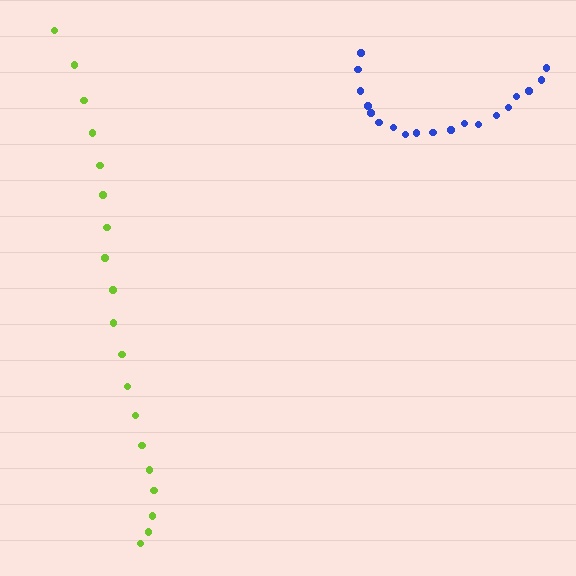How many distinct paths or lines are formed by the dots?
There are 2 distinct paths.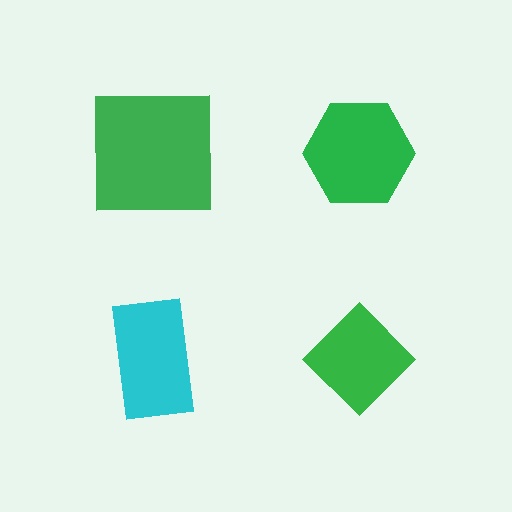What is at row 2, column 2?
A green diamond.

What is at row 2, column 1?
A cyan rectangle.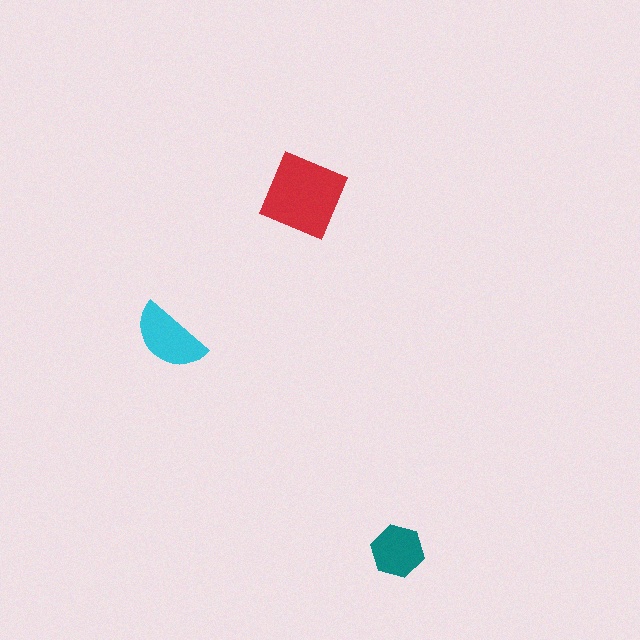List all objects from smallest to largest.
The teal hexagon, the cyan semicircle, the red diamond.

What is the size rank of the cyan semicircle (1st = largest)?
2nd.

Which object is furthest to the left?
The cyan semicircle is leftmost.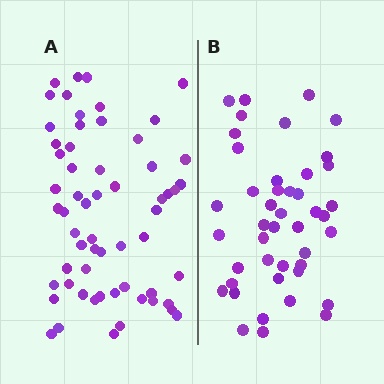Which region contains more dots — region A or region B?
Region A (the left region) has more dots.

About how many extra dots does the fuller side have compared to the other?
Region A has approximately 15 more dots than region B.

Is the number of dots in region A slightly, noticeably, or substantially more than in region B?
Region A has noticeably more, but not dramatically so. The ratio is roughly 1.4 to 1.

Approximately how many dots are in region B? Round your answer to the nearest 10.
About 40 dots. (The exact count is 44, which rounds to 40.)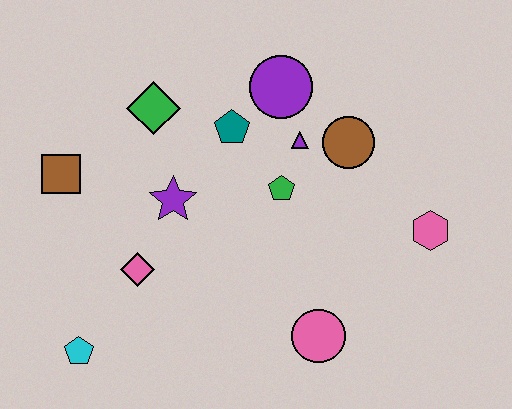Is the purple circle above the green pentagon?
Yes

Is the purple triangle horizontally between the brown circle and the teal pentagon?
Yes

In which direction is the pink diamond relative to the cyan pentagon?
The pink diamond is above the cyan pentagon.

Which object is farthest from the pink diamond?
The pink hexagon is farthest from the pink diamond.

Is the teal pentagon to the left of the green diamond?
No